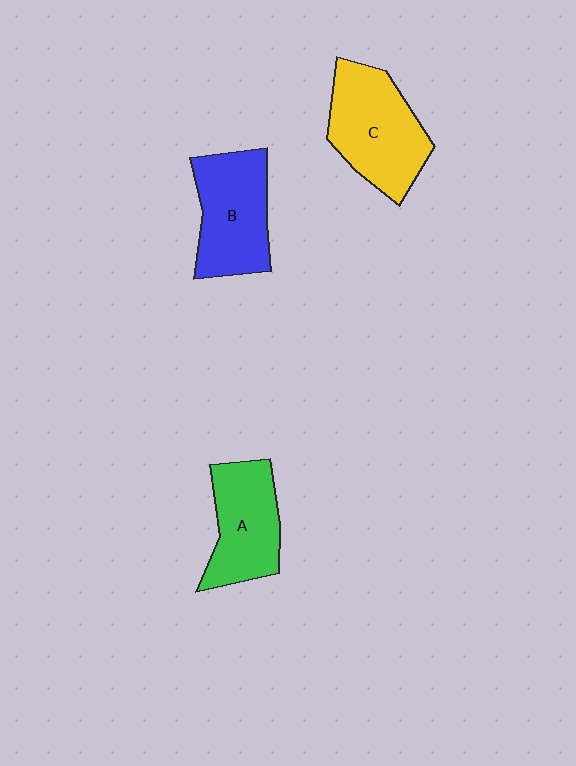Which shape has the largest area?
Shape C (yellow).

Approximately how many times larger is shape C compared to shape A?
Approximately 1.2 times.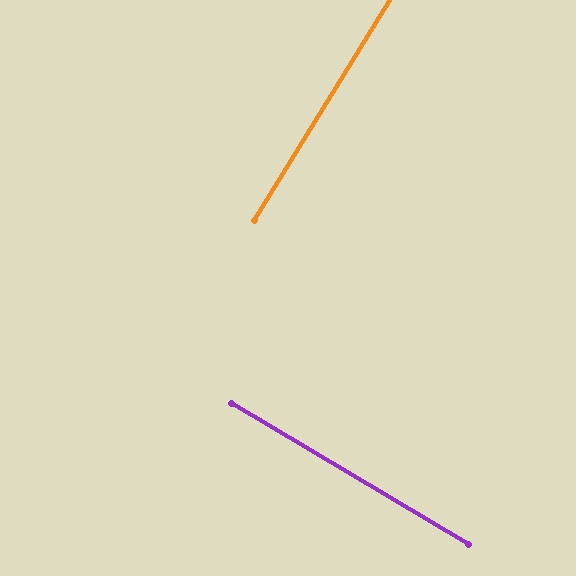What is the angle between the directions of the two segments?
Approximately 89 degrees.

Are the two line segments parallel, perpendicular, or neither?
Perpendicular — they meet at approximately 89°.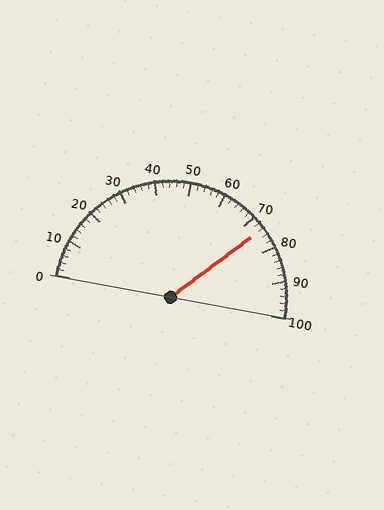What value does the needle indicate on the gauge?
The needle indicates approximately 74.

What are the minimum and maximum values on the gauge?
The gauge ranges from 0 to 100.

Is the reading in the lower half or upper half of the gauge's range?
The reading is in the upper half of the range (0 to 100).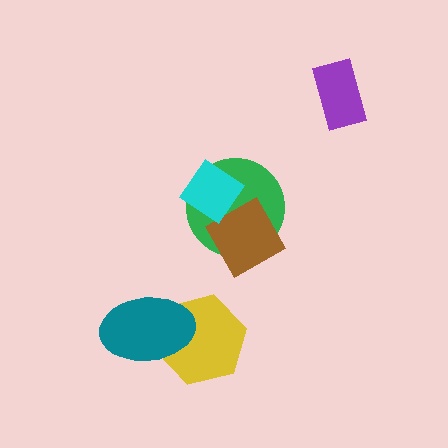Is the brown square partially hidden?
No, no other shape covers it.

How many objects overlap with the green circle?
2 objects overlap with the green circle.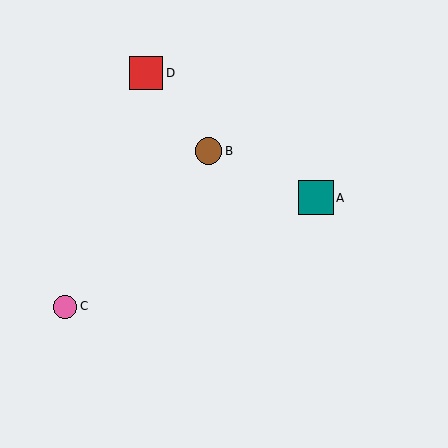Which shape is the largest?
The teal square (labeled A) is the largest.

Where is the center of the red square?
The center of the red square is at (146, 73).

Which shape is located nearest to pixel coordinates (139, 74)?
The red square (labeled D) at (146, 73) is nearest to that location.